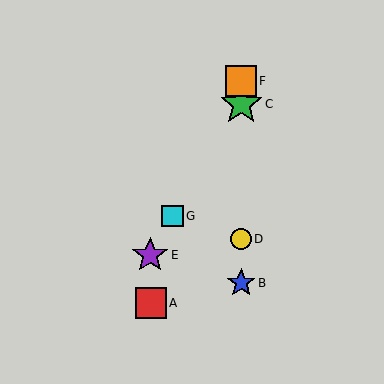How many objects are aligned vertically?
4 objects (B, C, D, F) are aligned vertically.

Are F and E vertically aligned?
No, F is at x≈241 and E is at x≈150.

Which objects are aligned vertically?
Objects B, C, D, F are aligned vertically.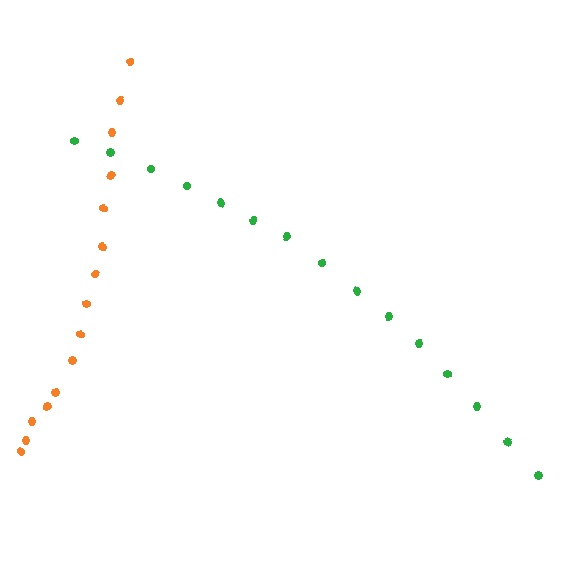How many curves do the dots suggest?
There are 2 distinct paths.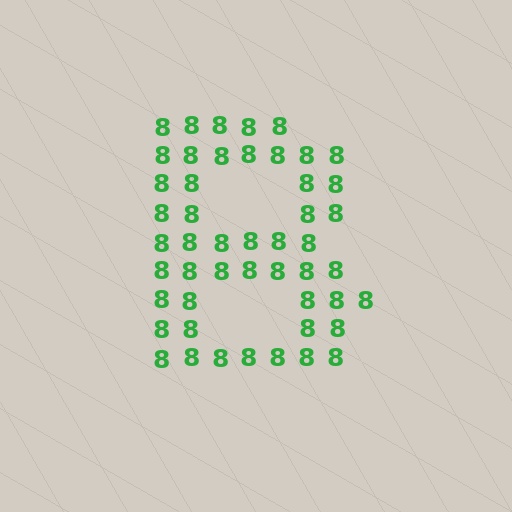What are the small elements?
The small elements are digit 8's.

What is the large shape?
The large shape is the letter B.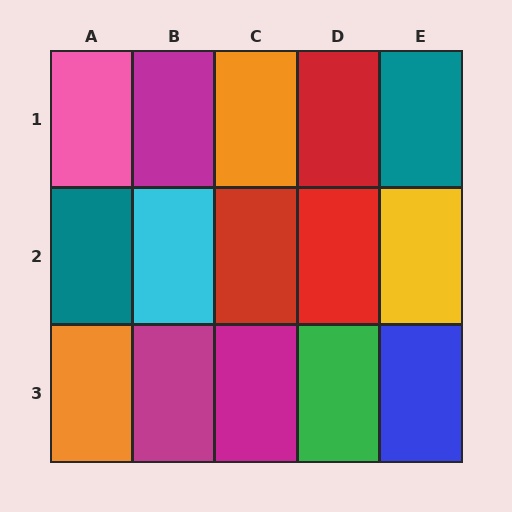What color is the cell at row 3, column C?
Magenta.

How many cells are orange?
2 cells are orange.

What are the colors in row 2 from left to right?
Teal, cyan, red, red, yellow.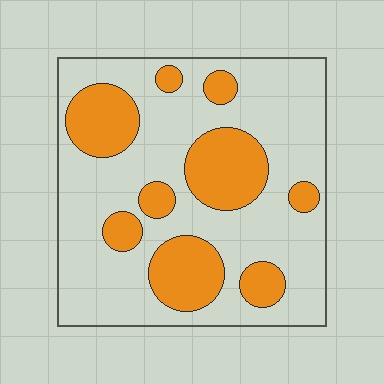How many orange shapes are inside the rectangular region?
9.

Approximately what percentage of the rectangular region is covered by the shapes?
Approximately 30%.